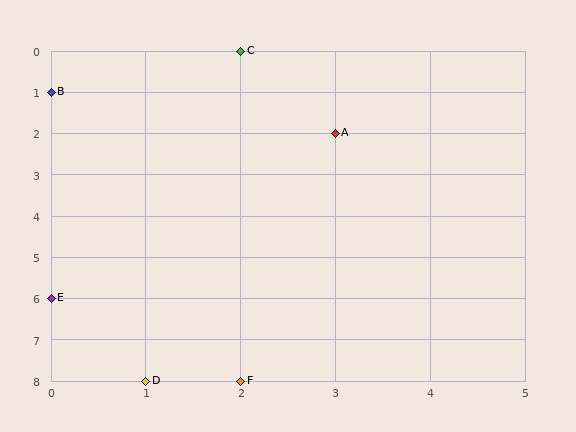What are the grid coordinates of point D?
Point D is at grid coordinates (1, 8).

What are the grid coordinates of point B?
Point B is at grid coordinates (0, 1).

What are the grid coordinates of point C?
Point C is at grid coordinates (2, 0).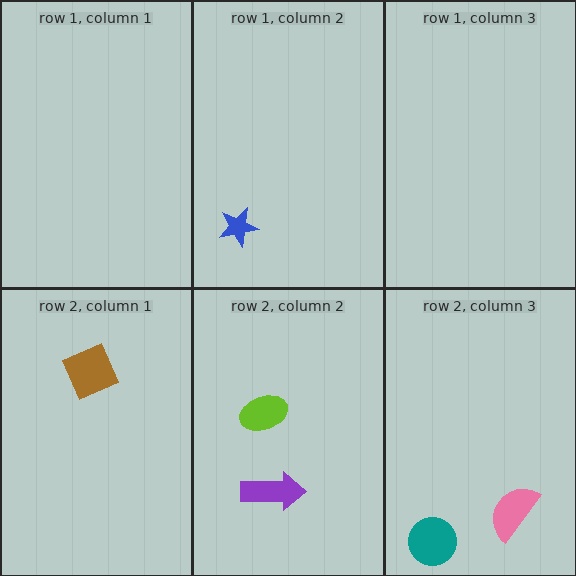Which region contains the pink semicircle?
The row 2, column 3 region.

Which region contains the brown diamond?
The row 2, column 1 region.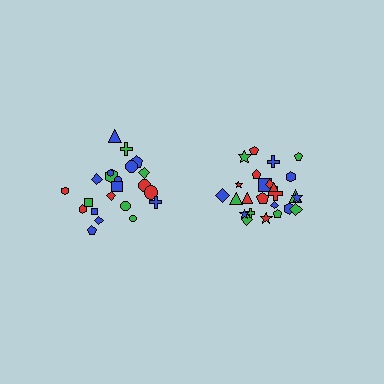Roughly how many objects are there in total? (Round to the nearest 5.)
Roughly 45 objects in total.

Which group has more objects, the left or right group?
The right group.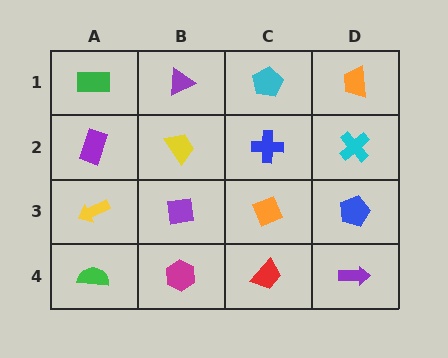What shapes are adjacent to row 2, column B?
A purple triangle (row 1, column B), a purple square (row 3, column B), a purple rectangle (row 2, column A), a blue cross (row 2, column C).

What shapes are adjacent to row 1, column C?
A blue cross (row 2, column C), a purple triangle (row 1, column B), an orange trapezoid (row 1, column D).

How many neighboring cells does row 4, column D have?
2.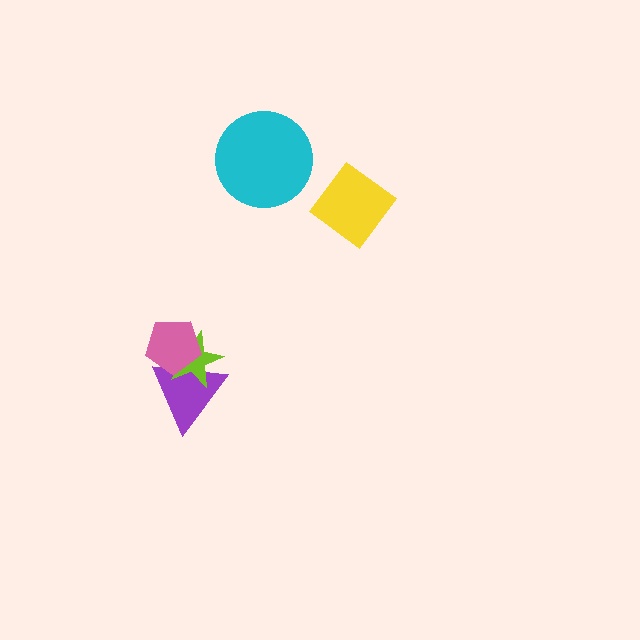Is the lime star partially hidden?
Yes, it is partially covered by another shape.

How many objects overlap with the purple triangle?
2 objects overlap with the purple triangle.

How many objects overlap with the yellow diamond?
0 objects overlap with the yellow diamond.